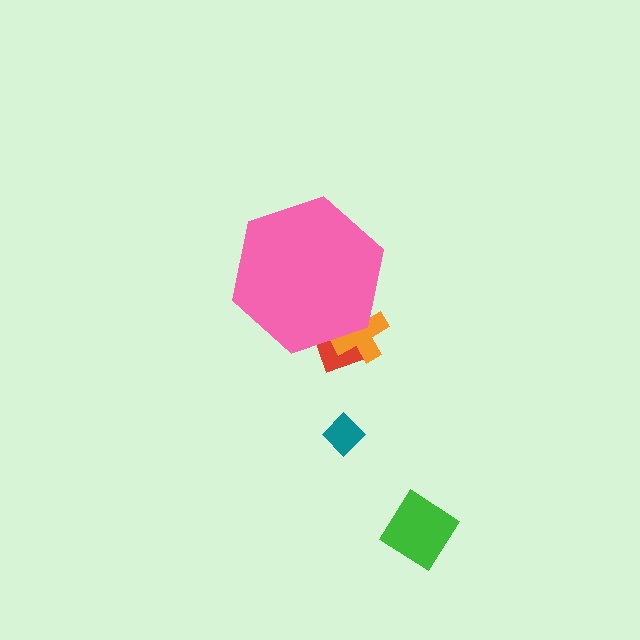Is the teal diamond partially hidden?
No, the teal diamond is fully visible.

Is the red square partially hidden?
Yes, the red square is partially hidden behind the pink hexagon.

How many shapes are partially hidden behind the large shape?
2 shapes are partially hidden.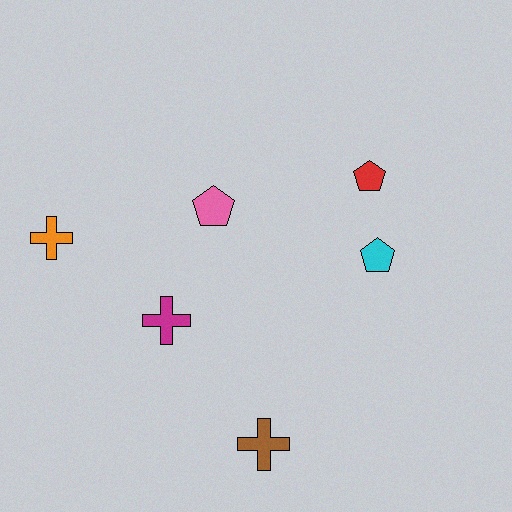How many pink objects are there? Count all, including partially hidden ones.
There is 1 pink object.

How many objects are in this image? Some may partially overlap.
There are 6 objects.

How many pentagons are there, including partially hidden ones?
There are 3 pentagons.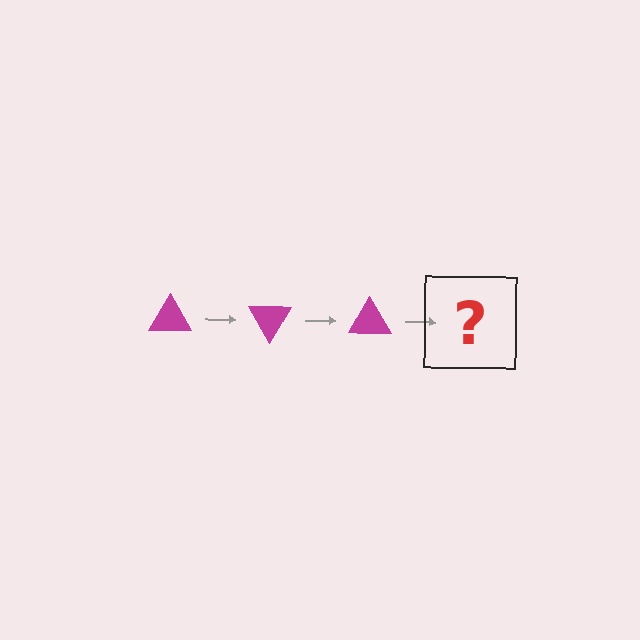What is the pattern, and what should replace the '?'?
The pattern is that the triangle rotates 60 degrees each step. The '?' should be a magenta triangle rotated 180 degrees.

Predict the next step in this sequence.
The next step is a magenta triangle rotated 180 degrees.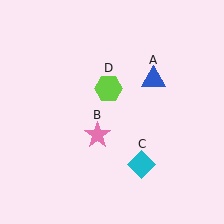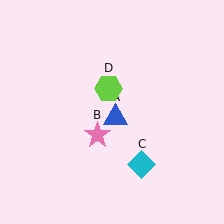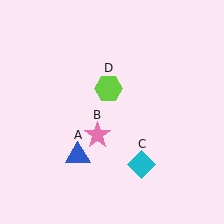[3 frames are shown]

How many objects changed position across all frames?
1 object changed position: blue triangle (object A).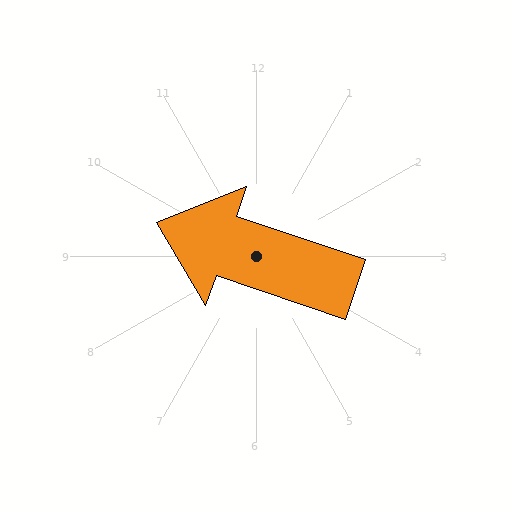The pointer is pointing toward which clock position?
Roughly 10 o'clock.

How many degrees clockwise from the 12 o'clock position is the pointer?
Approximately 289 degrees.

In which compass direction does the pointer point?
West.